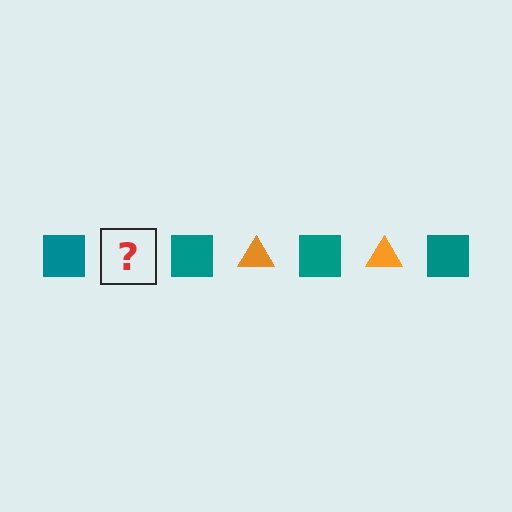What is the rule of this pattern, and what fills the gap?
The rule is that the pattern alternates between teal square and orange triangle. The gap should be filled with an orange triangle.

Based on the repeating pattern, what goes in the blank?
The blank should be an orange triangle.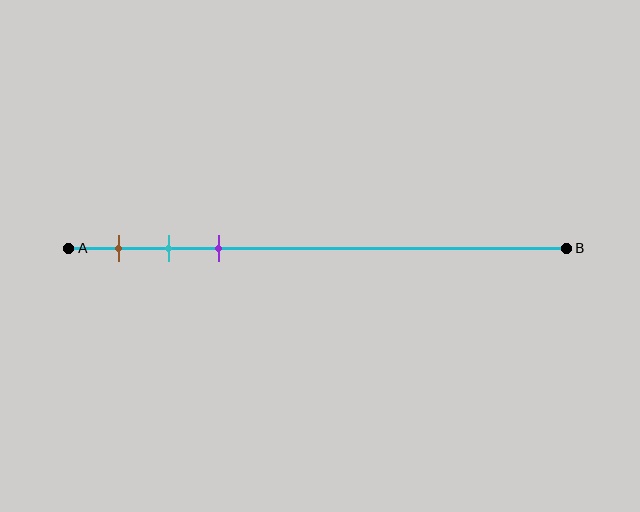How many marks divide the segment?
There are 3 marks dividing the segment.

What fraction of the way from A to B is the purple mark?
The purple mark is approximately 30% (0.3) of the way from A to B.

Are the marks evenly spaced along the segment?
Yes, the marks are approximately evenly spaced.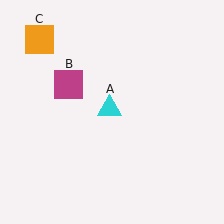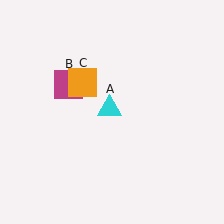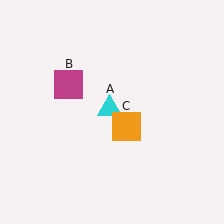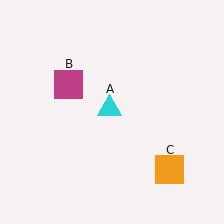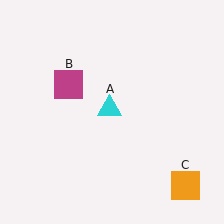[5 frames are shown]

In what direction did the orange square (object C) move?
The orange square (object C) moved down and to the right.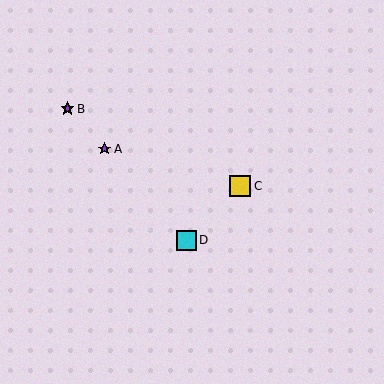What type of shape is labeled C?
Shape C is a yellow square.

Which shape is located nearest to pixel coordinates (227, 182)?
The yellow square (labeled C) at (240, 186) is nearest to that location.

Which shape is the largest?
The yellow square (labeled C) is the largest.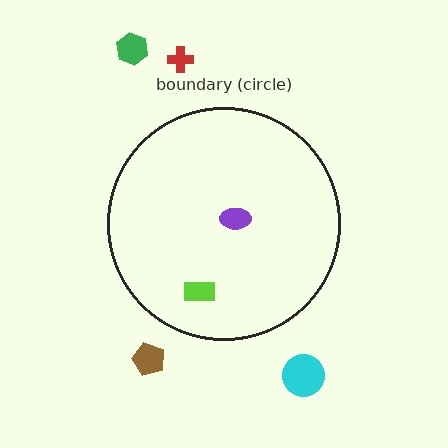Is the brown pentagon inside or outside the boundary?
Outside.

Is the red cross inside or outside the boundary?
Outside.